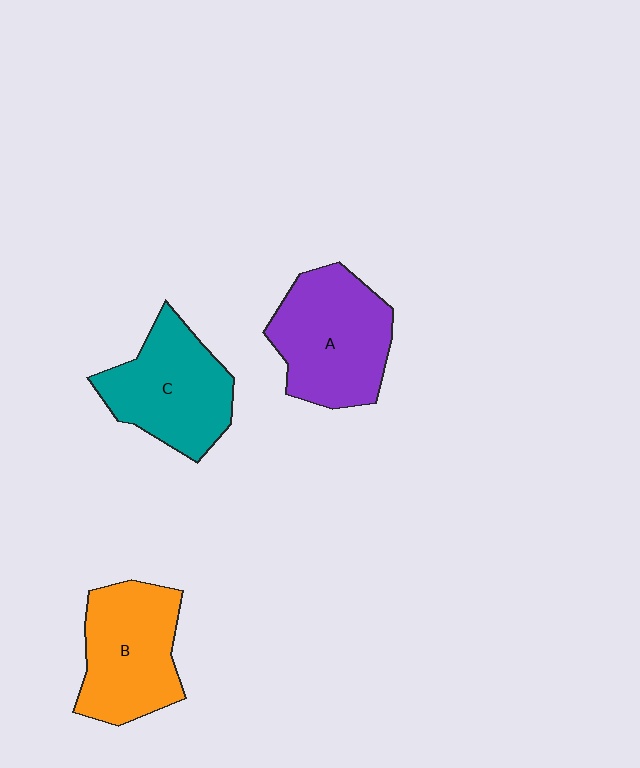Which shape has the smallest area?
Shape B (orange).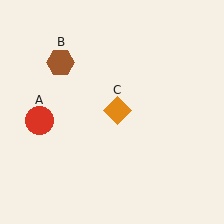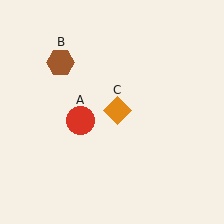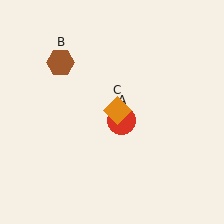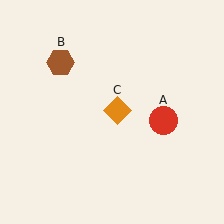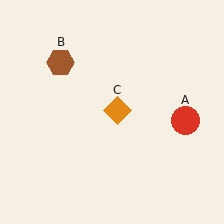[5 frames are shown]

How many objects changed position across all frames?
1 object changed position: red circle (object A).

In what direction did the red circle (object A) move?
The red circle (object A) moved right.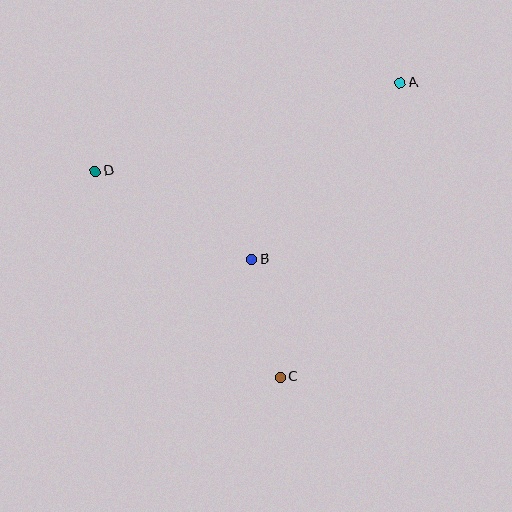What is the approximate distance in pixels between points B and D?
The distance between B and D is approximately 180 pixels.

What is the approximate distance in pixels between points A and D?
The distance between A and D is approximately 317 pixels.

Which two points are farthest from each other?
Points A and C are farthest from each other.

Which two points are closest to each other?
Points B and C are closest to each other.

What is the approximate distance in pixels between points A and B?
The distance between A and B is approximately 231 pixels.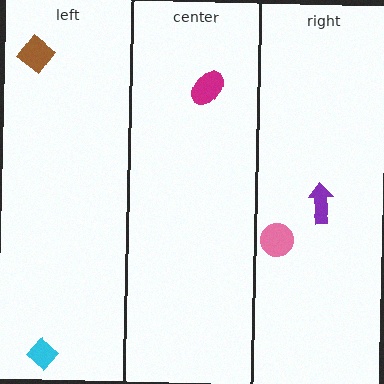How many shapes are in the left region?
2.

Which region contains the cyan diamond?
The left region.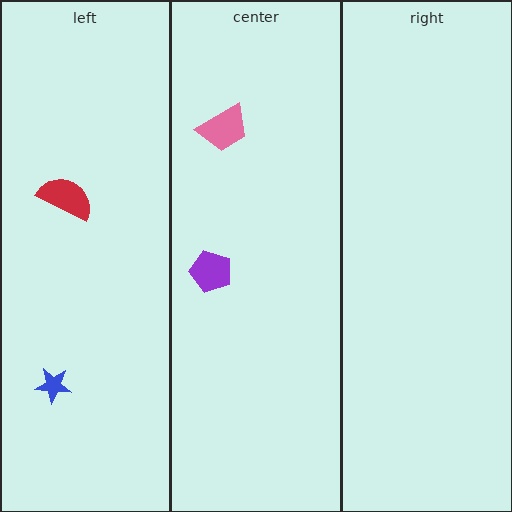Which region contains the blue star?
The left region.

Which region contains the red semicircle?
The left region.